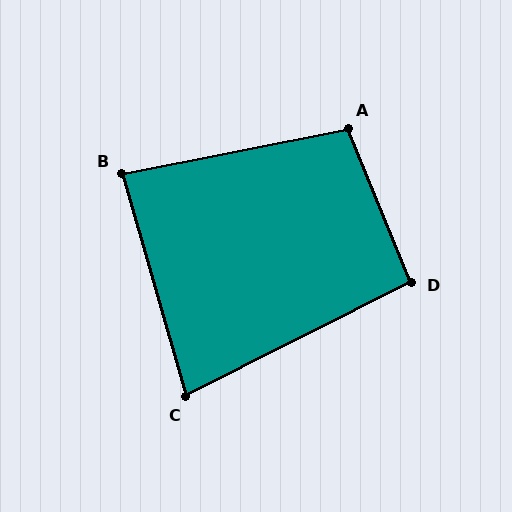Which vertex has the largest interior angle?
A, at approximately 101 degrees.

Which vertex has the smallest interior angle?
C, at approximately 79 degrees.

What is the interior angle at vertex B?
Approximately 85 degrees (approximately right).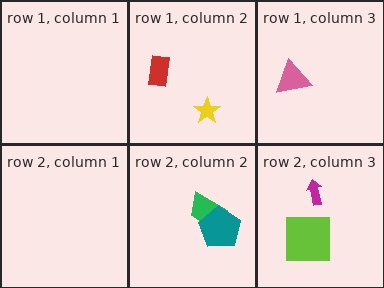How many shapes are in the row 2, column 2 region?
2.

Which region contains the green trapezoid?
The row 2, column 2 region.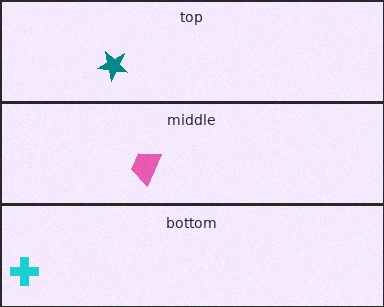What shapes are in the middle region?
The pink trapezoid.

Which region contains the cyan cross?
The bottom region.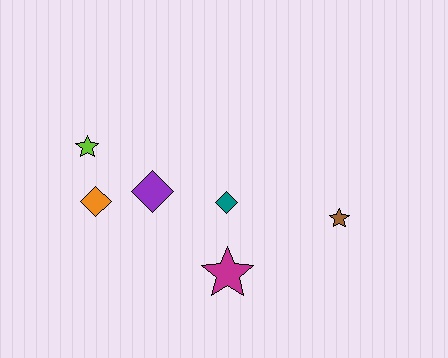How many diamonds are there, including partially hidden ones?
There are 3 diamonds.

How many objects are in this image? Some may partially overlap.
There are 6 objects.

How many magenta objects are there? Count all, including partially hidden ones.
There is 1 magenta object.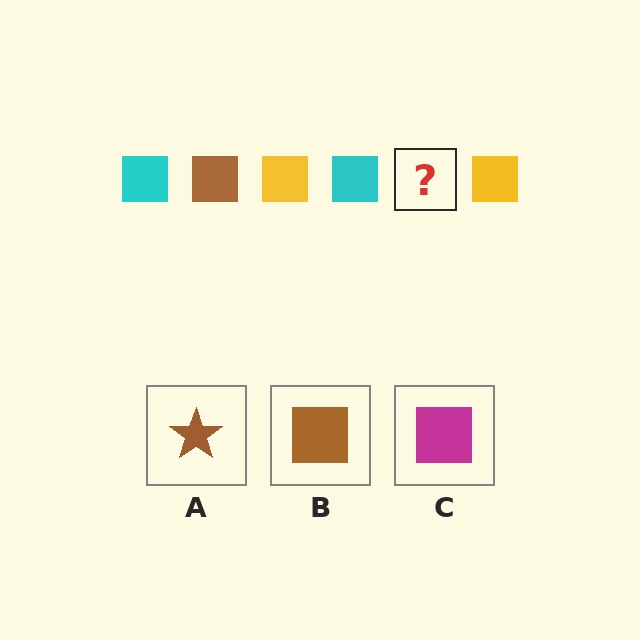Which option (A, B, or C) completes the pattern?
B.